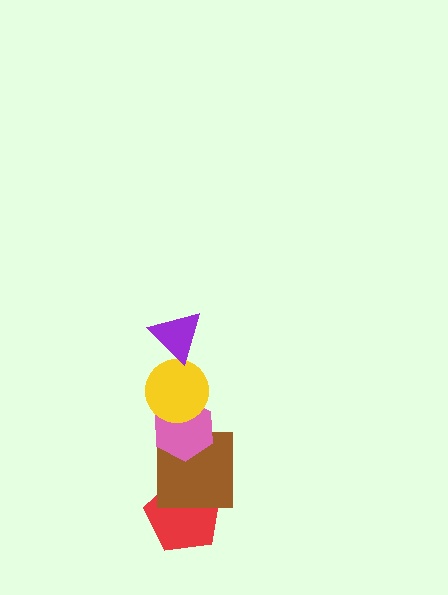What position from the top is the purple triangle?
The purple triangle is 1st from the top.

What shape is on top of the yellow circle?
The purple triangle is on top of the yellow circle.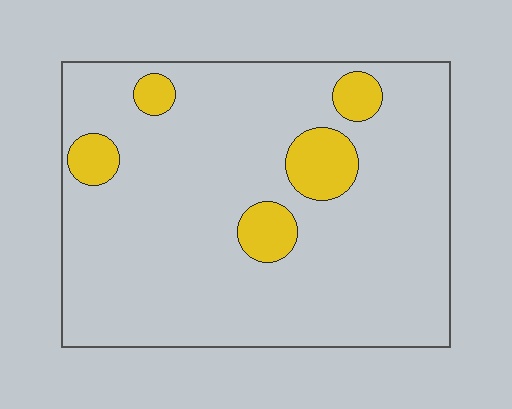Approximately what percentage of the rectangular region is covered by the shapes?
Approximately 10%.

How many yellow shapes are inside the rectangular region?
5.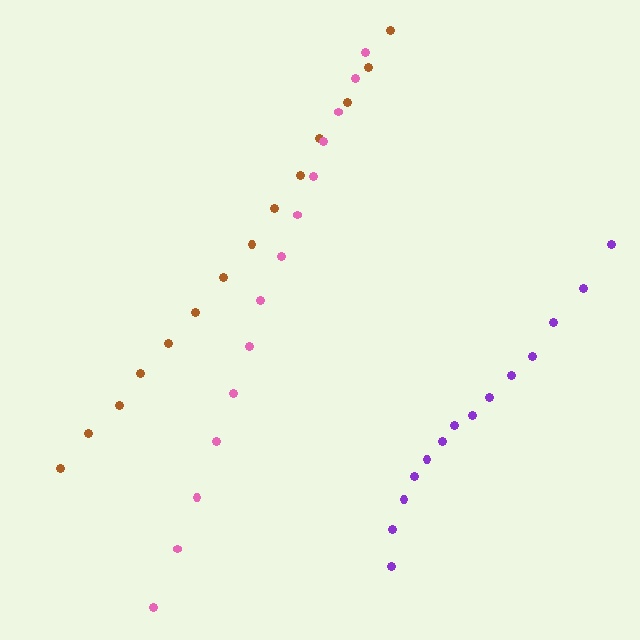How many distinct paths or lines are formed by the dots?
There are 3 distinct paths.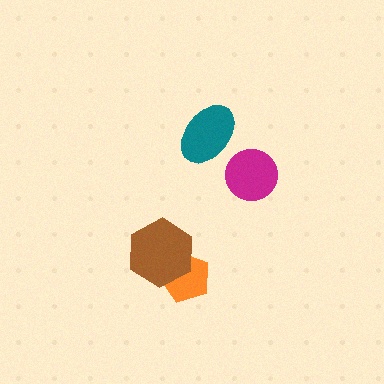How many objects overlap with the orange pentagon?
1 object overlaps with the orange pentagon.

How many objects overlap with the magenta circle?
0 objects overlap with the magenta circle.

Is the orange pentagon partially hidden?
Yes, it is partially covered by another shape.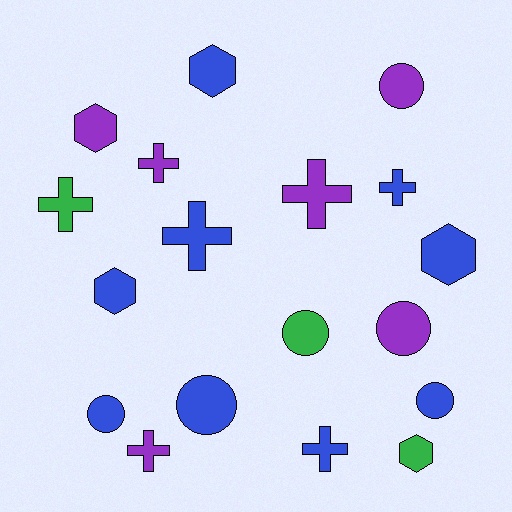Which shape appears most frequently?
Cross, with 7 objects.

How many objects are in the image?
There are 18 objects.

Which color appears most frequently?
Blue, with 9 objects.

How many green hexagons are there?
There is 1 green hexagon.